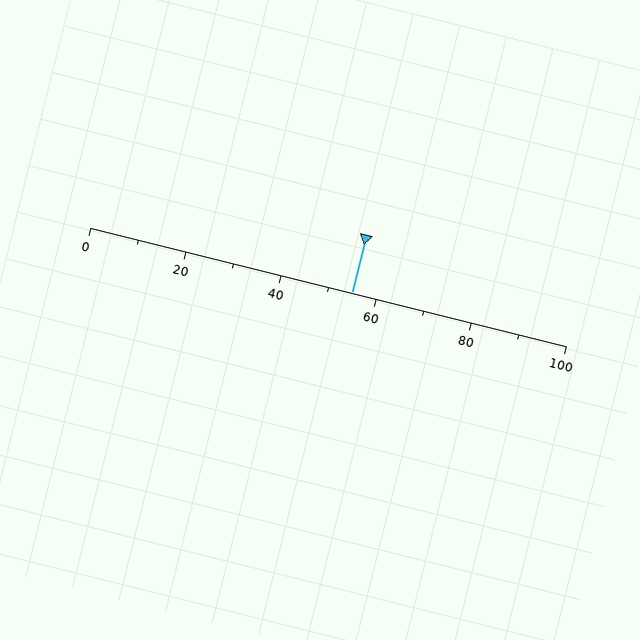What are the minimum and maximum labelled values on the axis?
The axis runs from 0 to 100.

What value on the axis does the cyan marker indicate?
The marker indicates approximately 55.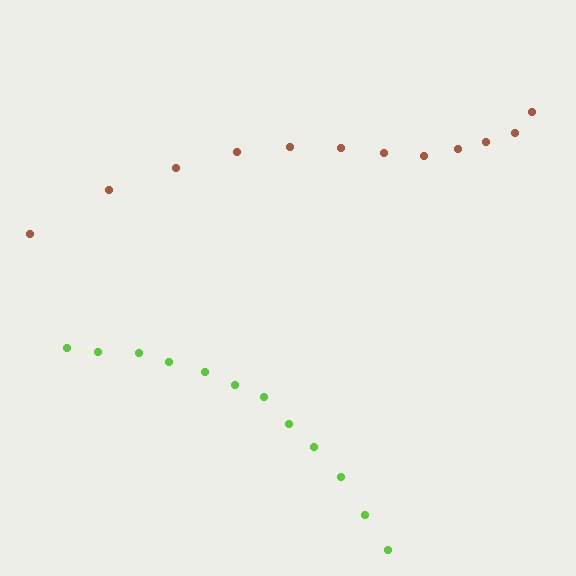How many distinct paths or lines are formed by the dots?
There are 2 distinct paths.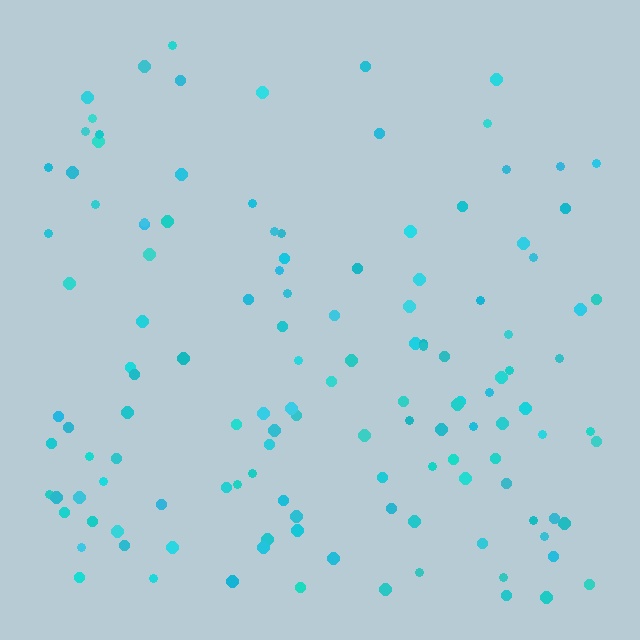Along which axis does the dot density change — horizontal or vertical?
Vertical.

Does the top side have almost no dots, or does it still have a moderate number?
Still a moderate number, just noticeably fewer than the bottom.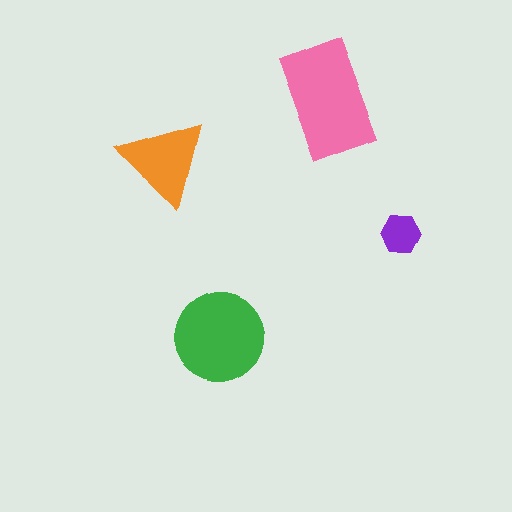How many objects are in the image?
There are 4 objects in the image.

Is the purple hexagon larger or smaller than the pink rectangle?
Smaller.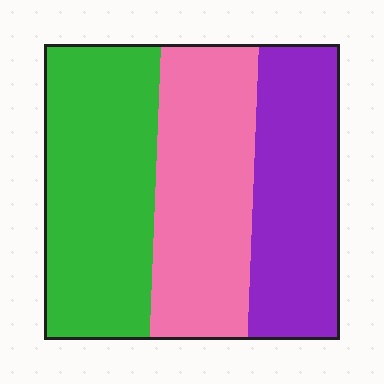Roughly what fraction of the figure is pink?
Pink takes up about one third (1/3) of the figure.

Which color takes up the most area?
Green, at roughly 40%.